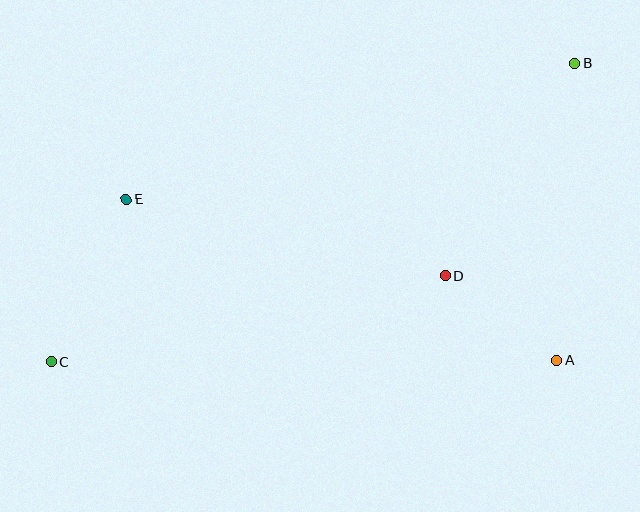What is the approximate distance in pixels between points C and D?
The distance between C and D is approximately 403 pixels.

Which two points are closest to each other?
Points A and D are closest to each other.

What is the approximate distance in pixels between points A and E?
The distance between A and E is approximately 459 pixels.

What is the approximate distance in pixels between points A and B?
The distance between A and B is approximately 298 pixels.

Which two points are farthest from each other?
Points B and C are farthest from each other.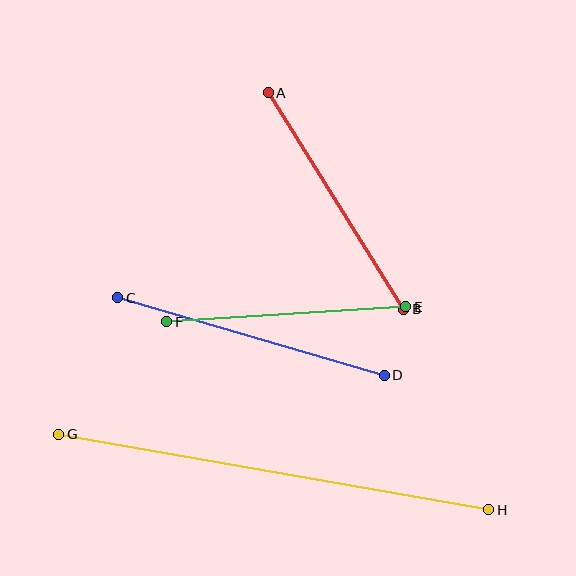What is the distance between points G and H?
The distance is approximately 437 pixels.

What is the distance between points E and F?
The distance is approximately 239 pixels.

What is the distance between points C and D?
The distance is approximately 277 pixels.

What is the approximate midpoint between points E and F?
The midpoint is at approximately (286, 314) pixels.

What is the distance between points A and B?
The distance is approximately 255 pixels.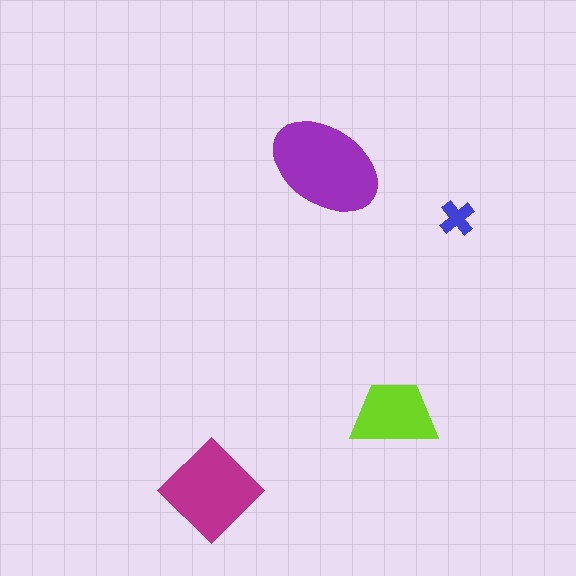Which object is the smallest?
The blue cross.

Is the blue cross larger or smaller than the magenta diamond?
Smaller.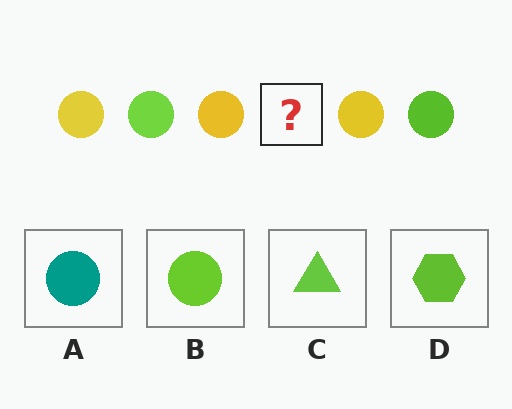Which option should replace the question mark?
Option B.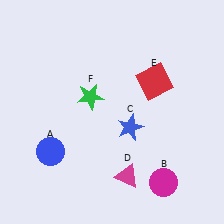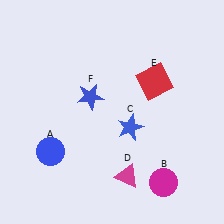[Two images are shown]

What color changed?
The star (F) changed from green in Image 1 to blue in Image 2.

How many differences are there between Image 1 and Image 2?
There is 1 difference between the two images.